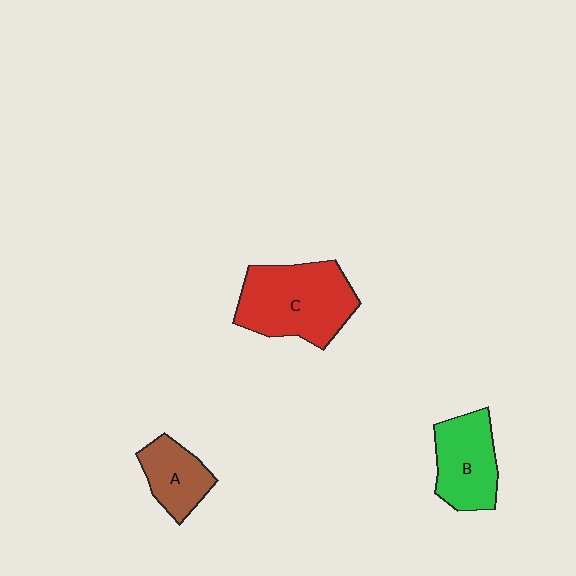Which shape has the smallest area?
Shape A (brown).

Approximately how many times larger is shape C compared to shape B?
Approximately 1.4 times.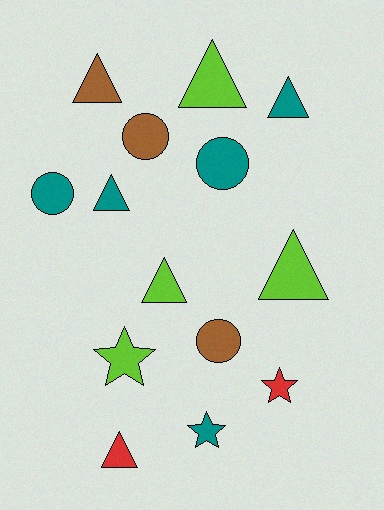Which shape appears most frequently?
Triangle, with 7 objects.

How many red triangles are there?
There is 1 red triangle.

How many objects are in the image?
There are 14 objects.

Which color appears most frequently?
Teal, with 5 objects.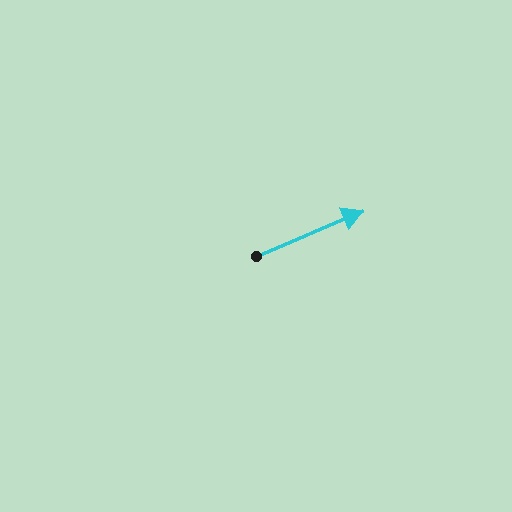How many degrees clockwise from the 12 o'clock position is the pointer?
Approximately 67 degrees.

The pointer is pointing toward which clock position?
Roughly 2 o'clock.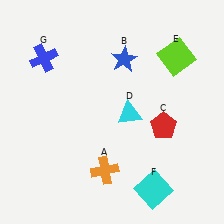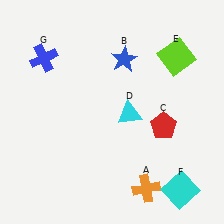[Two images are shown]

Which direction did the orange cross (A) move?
The orange cross (A) moved right.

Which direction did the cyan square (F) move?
The cyan square (F) moved right.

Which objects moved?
The objects that moved are: the orange cross (A), the cyan square (F).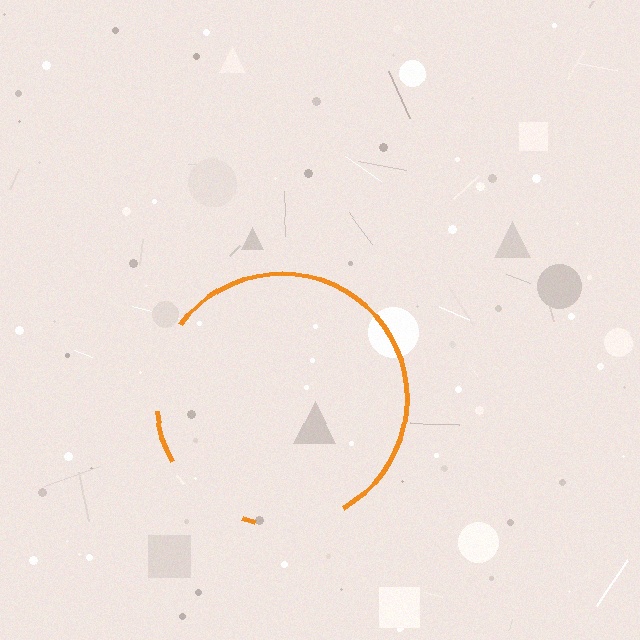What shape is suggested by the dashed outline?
The dashed outline suggests a circle.